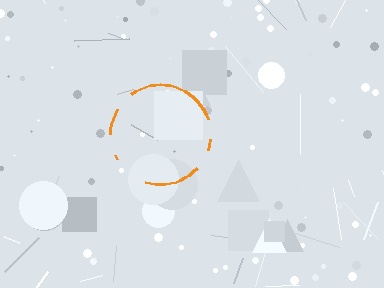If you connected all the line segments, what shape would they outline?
They would outline a circle.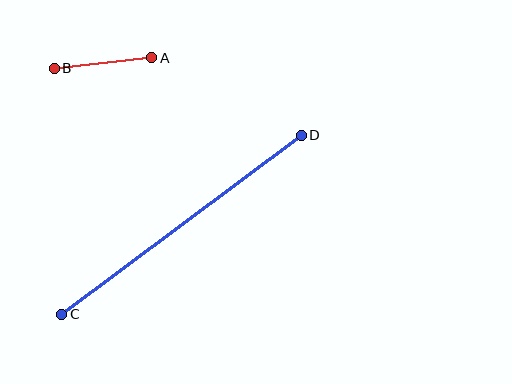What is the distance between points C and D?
The distance is approximately 299 pixels.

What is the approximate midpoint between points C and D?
The midpoint is at approximately (182, 225) pixels.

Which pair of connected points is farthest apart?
Points C and D are farthest apart.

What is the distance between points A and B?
The distance is approximately 98 pixels.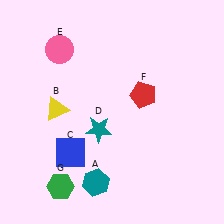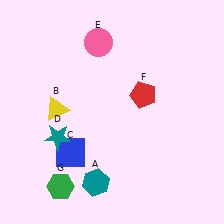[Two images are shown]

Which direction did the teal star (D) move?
The teal star (D) moved left.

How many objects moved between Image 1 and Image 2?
2 objects moved between the two images.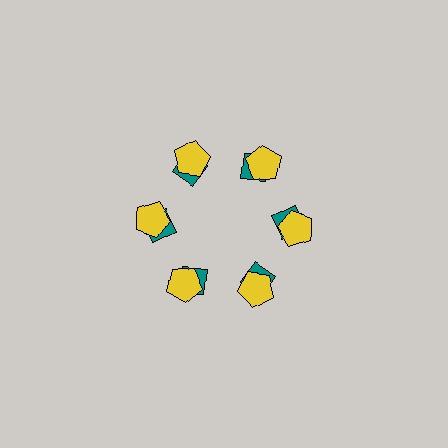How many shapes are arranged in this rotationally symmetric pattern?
There are 12 shapes, arranged in 6 groups of 2.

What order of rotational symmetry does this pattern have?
This pattern has 6-fold rotational symmetry.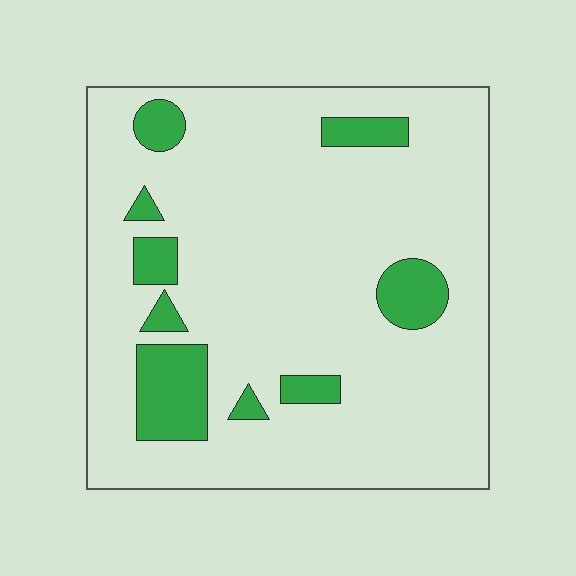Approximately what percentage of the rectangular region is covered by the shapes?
Approximately 15%.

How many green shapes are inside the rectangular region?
9.